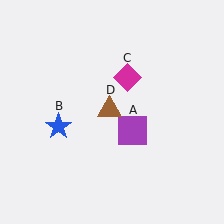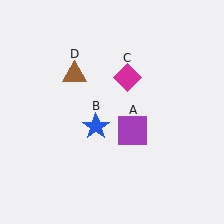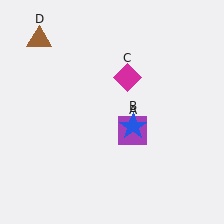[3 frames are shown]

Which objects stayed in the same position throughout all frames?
Purple square (object A) and magenta diamond (object C) remained stationary.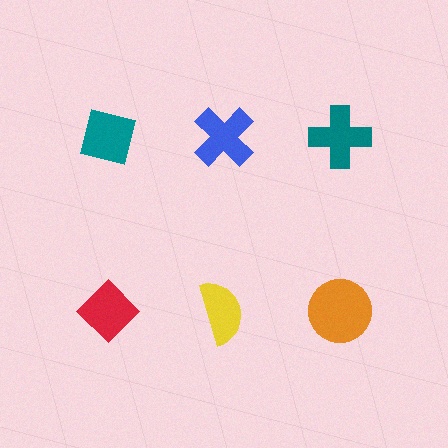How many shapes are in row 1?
3 shapes.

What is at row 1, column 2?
A blue cross.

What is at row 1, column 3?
A teal cross.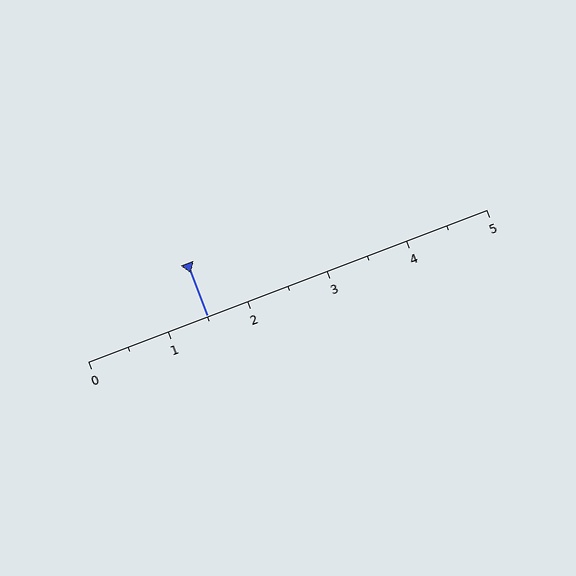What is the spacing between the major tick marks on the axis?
The major ticks are spaced 1 apart.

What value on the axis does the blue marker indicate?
The marker indicates approximately 1.5.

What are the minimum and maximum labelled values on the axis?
The axis runs from 0 to 5.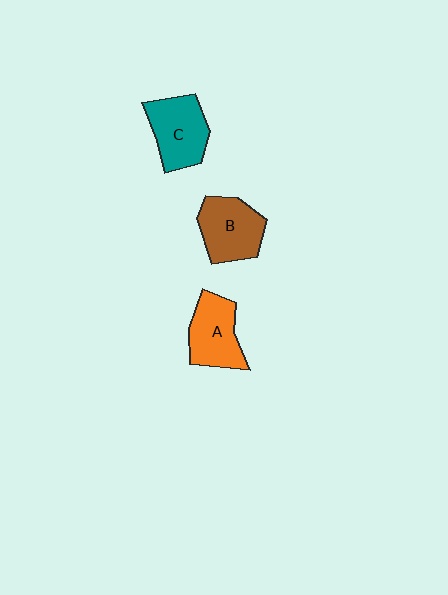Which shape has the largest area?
Shape C (teal).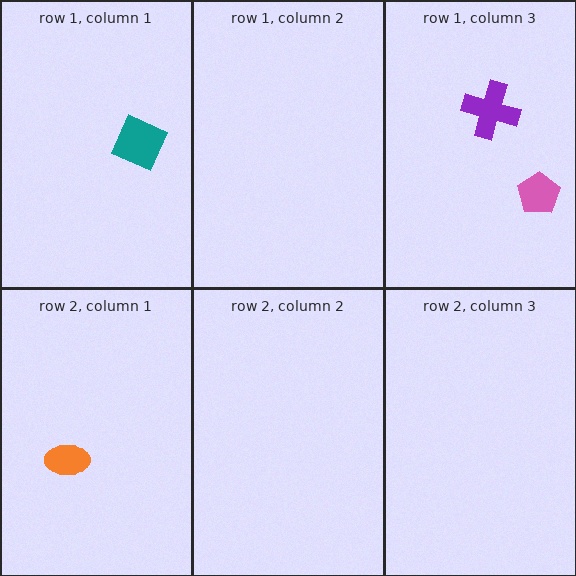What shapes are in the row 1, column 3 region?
The pink pentagon, the purple cross.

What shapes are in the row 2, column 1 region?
The orange ellipse.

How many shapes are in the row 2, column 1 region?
1.